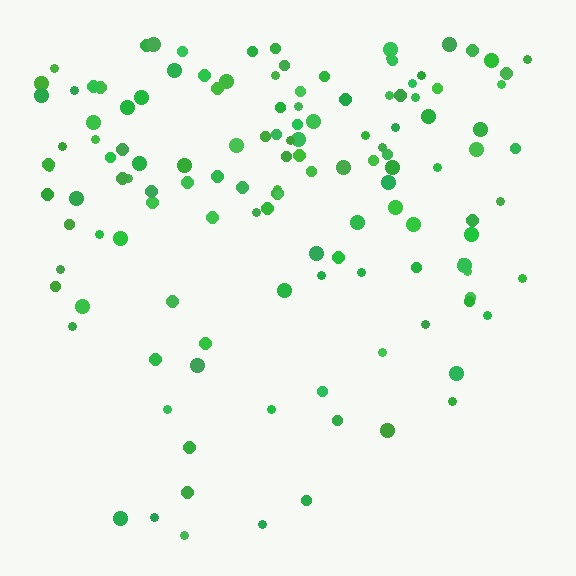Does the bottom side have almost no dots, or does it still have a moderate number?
Still a moderate number, just noticeably fewer than the top.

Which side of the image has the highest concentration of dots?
The top.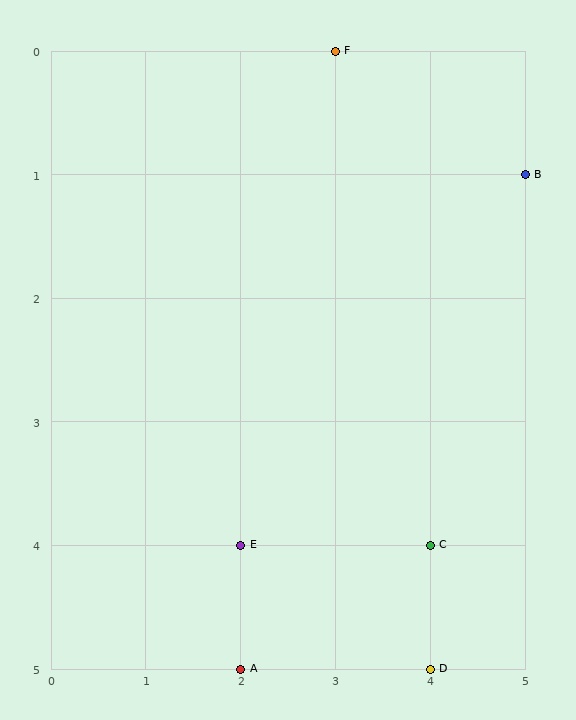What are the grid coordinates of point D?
Point D is at grid coordinates (4, 5).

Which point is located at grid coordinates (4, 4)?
Point C is at (4, 4).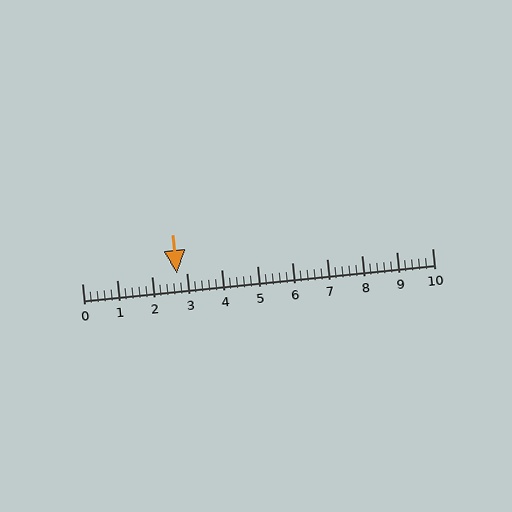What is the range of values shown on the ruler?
The ruler shows values from 0 to 10.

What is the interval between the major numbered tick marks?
The major tick marks are spaced 1 units apart.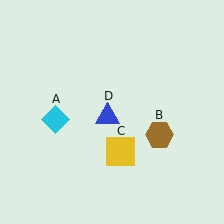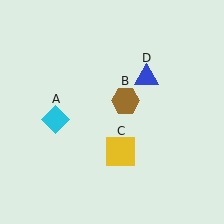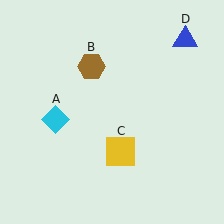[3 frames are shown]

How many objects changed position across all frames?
2 objects changed position: brown hexagon (object B), blue triangle (object D).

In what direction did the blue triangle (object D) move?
The blue triangle (object D) moved up and to the right.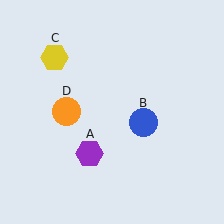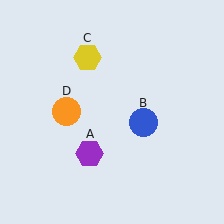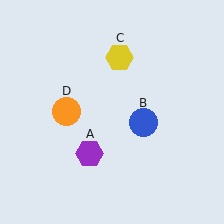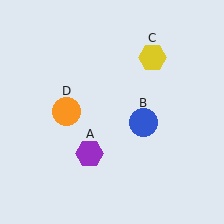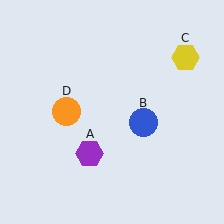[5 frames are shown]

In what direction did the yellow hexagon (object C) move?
The yellow hexagon (object C) moved right.